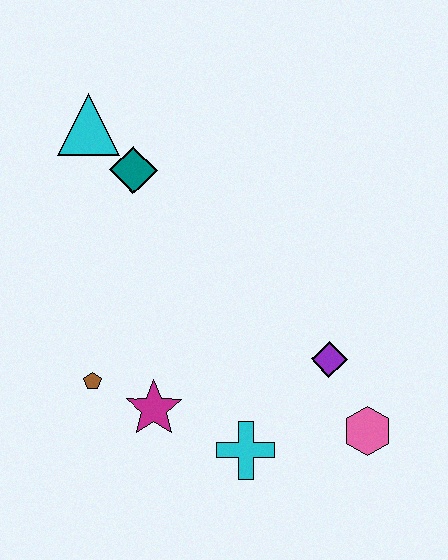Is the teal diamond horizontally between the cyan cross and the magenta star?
No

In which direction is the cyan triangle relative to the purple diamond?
The cyan triangle is to the left of the purple diamond.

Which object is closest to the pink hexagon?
The purple diamond is closest to the pink hexagon.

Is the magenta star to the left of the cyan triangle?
No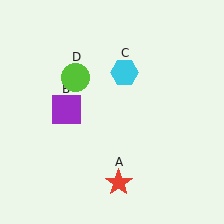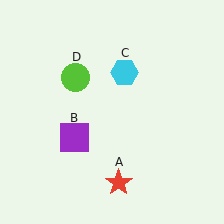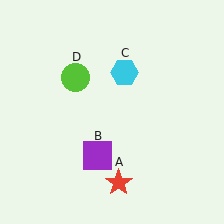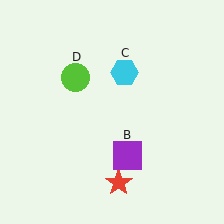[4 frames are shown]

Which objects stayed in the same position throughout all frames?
Red star (object A) and cyan hexagon (object C) and lime circle (object D) remained stationary.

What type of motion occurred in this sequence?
The purple square (object B) rotated counterclockwise around the center of the scene.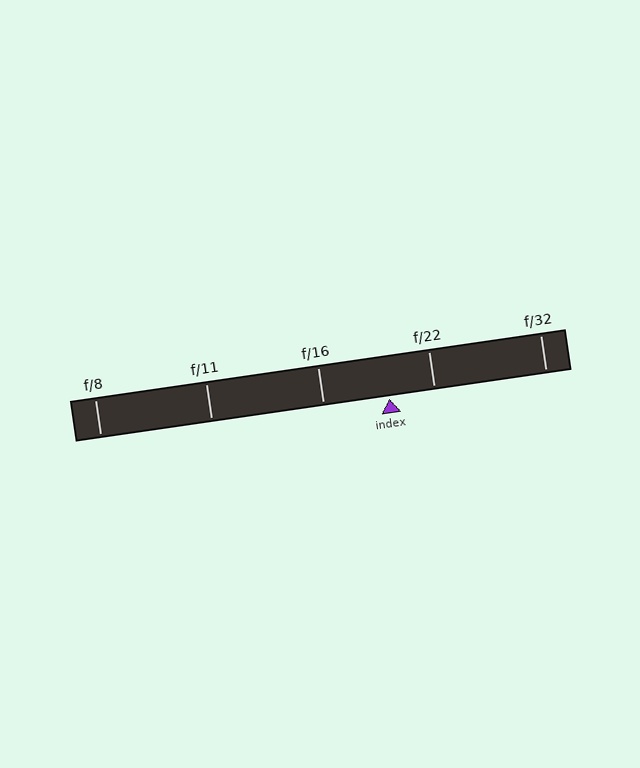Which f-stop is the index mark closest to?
The index mark is closest to f/22.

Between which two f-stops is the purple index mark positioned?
The index mark is between f/16 and f/22.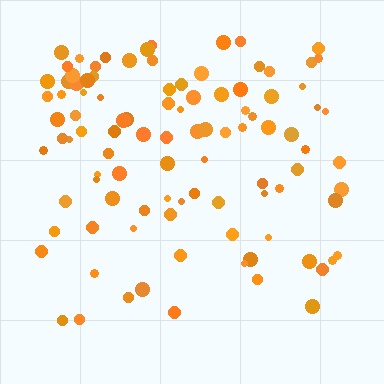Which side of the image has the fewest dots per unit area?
The bottom.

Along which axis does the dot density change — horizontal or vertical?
Vertical.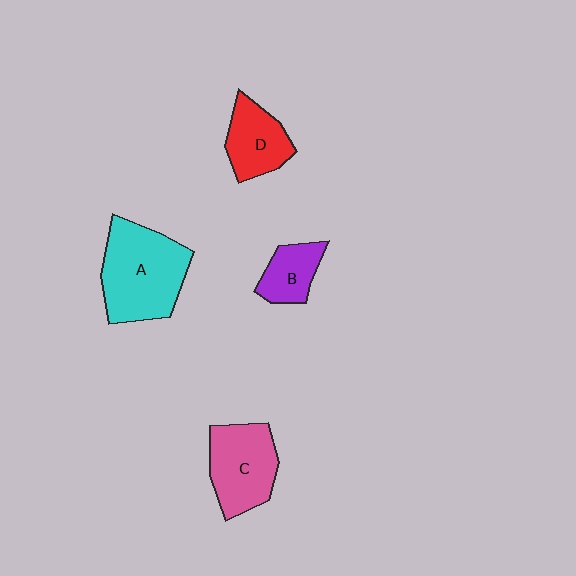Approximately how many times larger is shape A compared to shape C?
Approximately 1.3 times.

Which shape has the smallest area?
Shape B (purple).